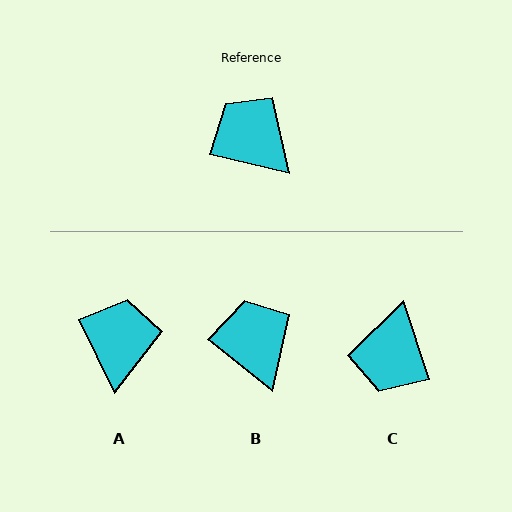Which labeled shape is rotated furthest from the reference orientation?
C, about 122 degrees away.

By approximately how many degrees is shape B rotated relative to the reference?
Approximately 25 degrees clockwise.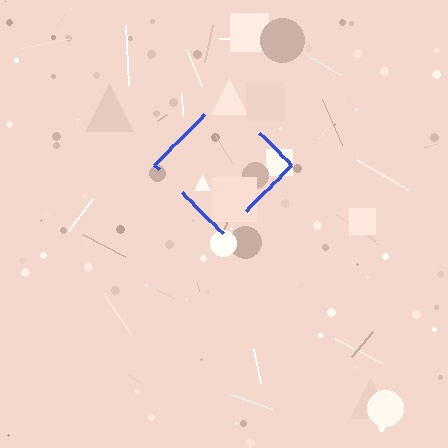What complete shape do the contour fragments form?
The contour fragments form a diamond.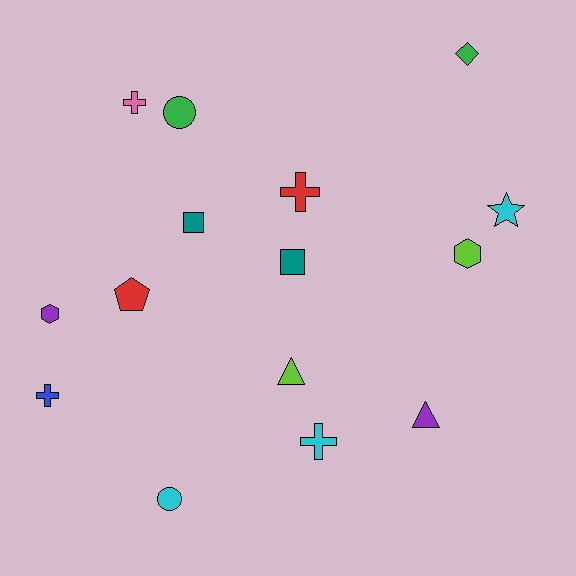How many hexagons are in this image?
There are 2 hexagons.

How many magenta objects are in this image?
There are no magenta objects.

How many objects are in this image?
There are 15 objects.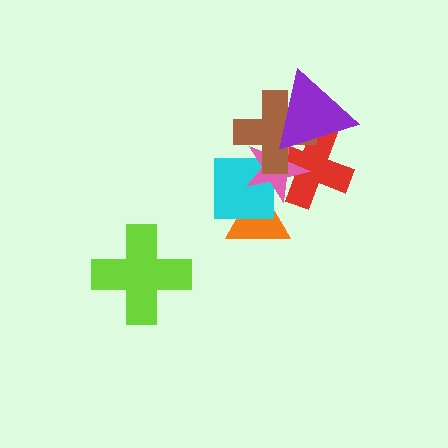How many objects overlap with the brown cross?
3 objects overlap with the brown cross.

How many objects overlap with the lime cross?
0 objects overlap with the lime cross.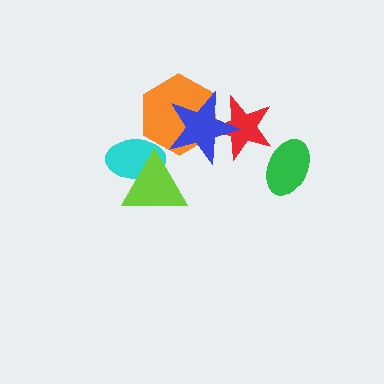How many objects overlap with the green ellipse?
0 objects overlap with the green ellipse.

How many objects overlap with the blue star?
2 objects overlap with the blue star.